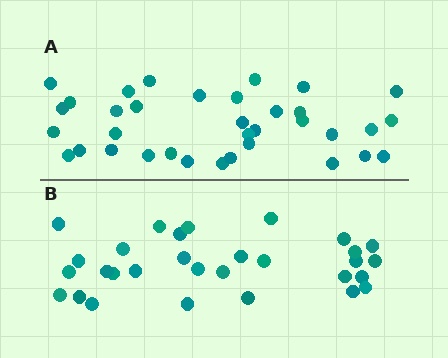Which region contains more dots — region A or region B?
Region A (the top region) has more dots.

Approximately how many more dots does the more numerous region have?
Region A has about 5 more dots than region B.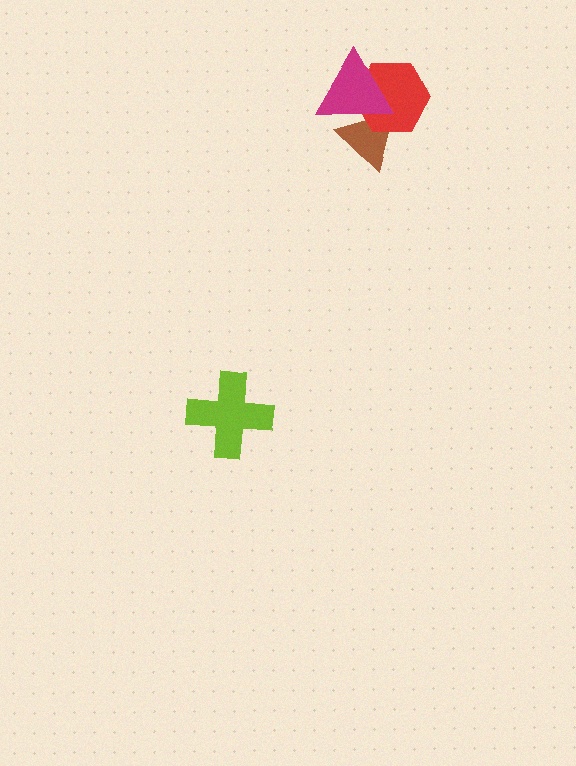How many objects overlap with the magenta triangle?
2 objects overlap with the magenta triangle.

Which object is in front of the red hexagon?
The magenta triangle is in front of the red hexagon.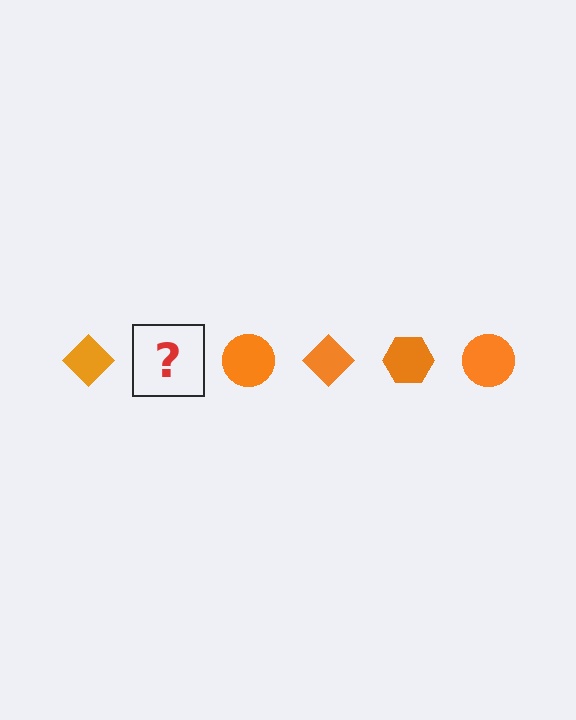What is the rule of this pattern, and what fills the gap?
The rule is that the pattern cycles through diamond, hexagon, circle shapes in orange. The gap should be filled with an orange hexagon.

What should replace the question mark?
The question mark should be replaced with an orange hexagon.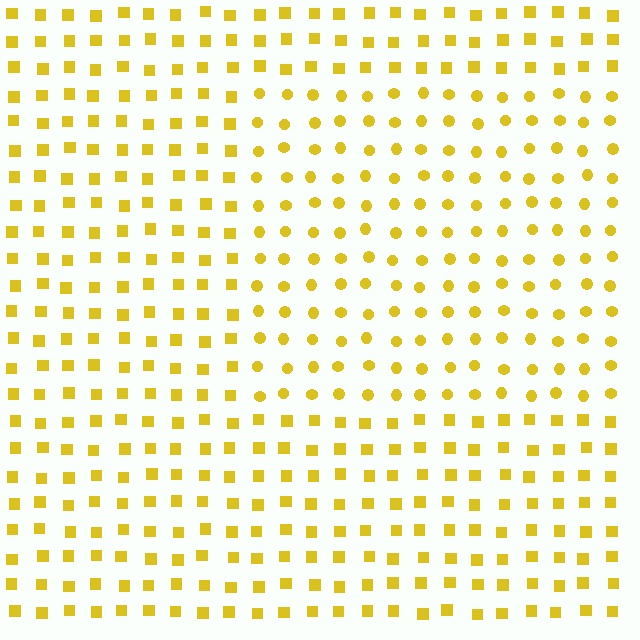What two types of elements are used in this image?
The image uses circles inside the rectangle region and squares outside it.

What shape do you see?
I see a rectangle.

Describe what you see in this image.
The image is filled with small yellow elements arranged in a uniform grid. A rectangle-shaped region contains circles, while the surrounding area contains squares. The boundary is defined purely by the change in element shape.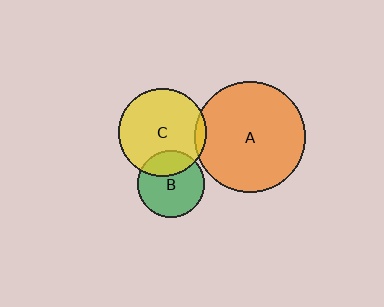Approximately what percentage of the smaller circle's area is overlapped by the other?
Approximately 30%.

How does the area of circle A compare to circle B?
Approximately 2.7 times.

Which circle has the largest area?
Circle A (orange).